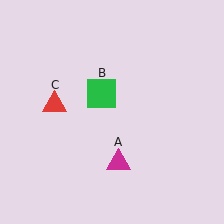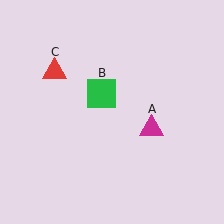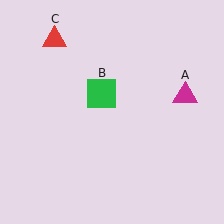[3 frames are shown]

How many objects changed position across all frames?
2 objects changed position: magenta triangle (object A), red triangle (object C).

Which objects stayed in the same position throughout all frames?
Green square (object B) remained stationary.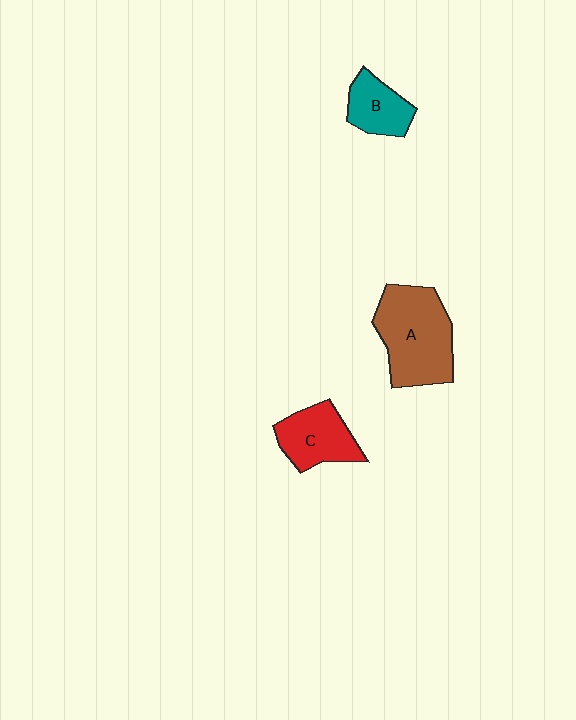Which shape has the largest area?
Shape A (brown).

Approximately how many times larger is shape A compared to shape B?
Approximately 2.1 times.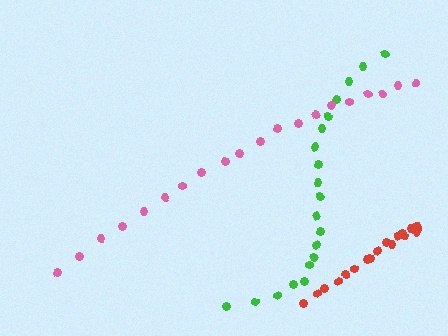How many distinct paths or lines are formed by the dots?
There are 3 distinct paths.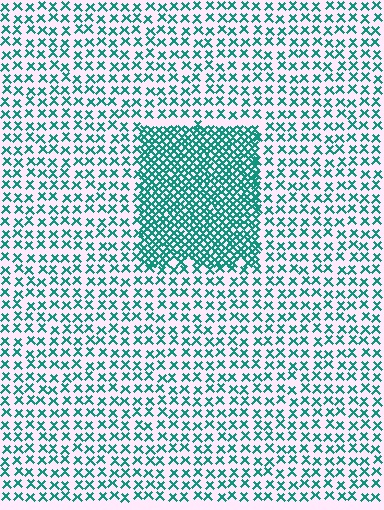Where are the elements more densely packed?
The elements are more densely packed inside the rectangle boundary.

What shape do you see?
I see a rectangle.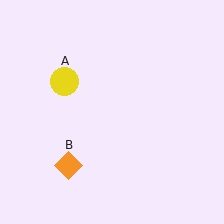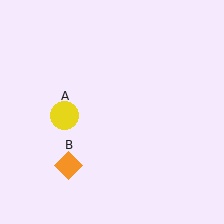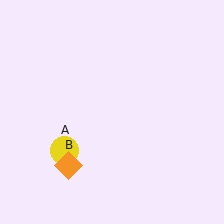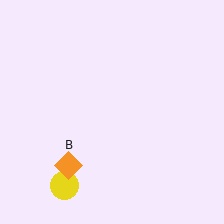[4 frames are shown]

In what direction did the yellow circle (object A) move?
The yellow circle (object A) moved down.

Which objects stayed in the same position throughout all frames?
Orange diamond (object B) remained stationary.